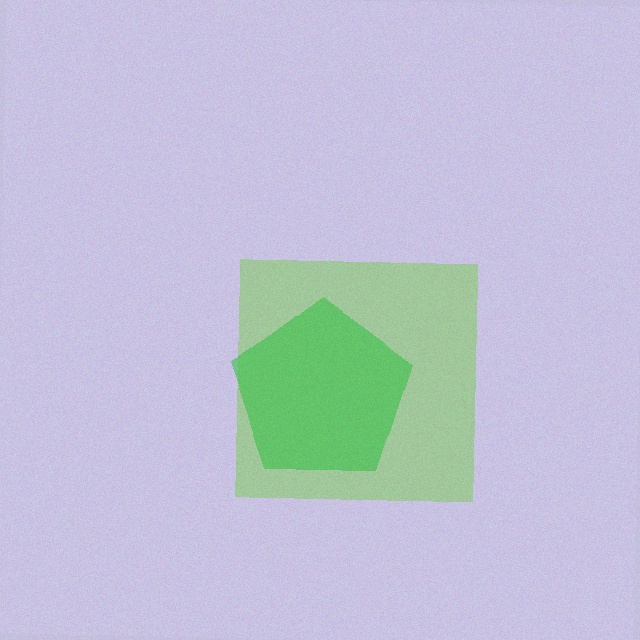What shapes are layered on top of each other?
The layered shapes are: a lime square, a green pentagon.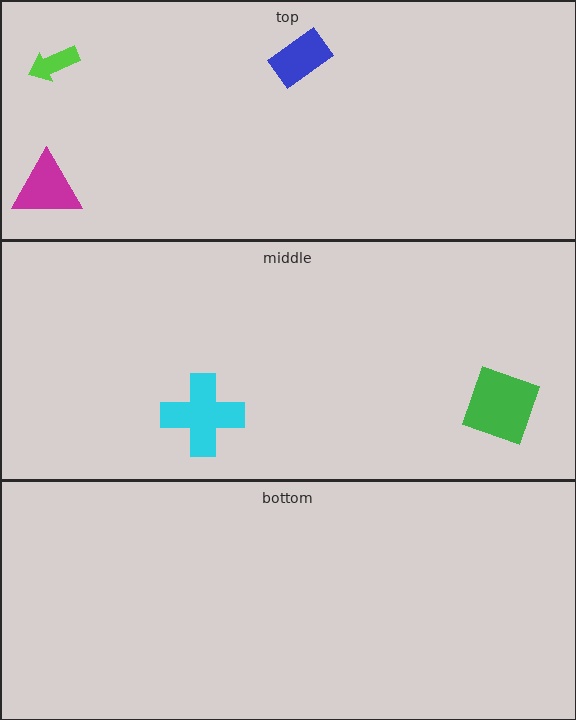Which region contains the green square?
The middle region.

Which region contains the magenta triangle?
The top region.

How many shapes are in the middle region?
2.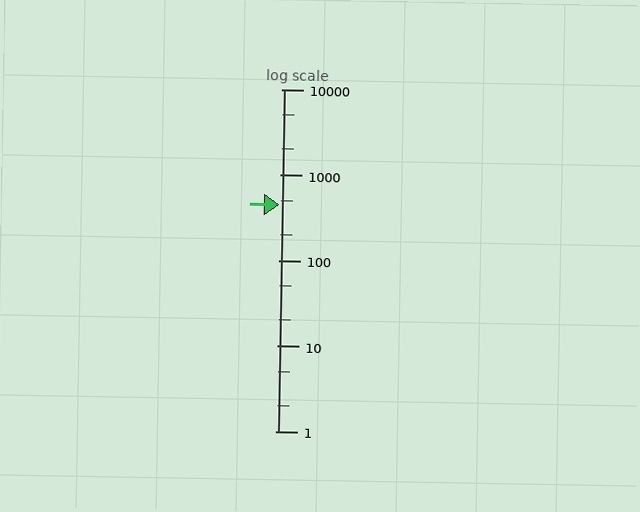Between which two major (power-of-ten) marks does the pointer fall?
The pointer is between 100 and 1000.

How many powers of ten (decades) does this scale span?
The scale spans 4 decades, from 1 to 10000.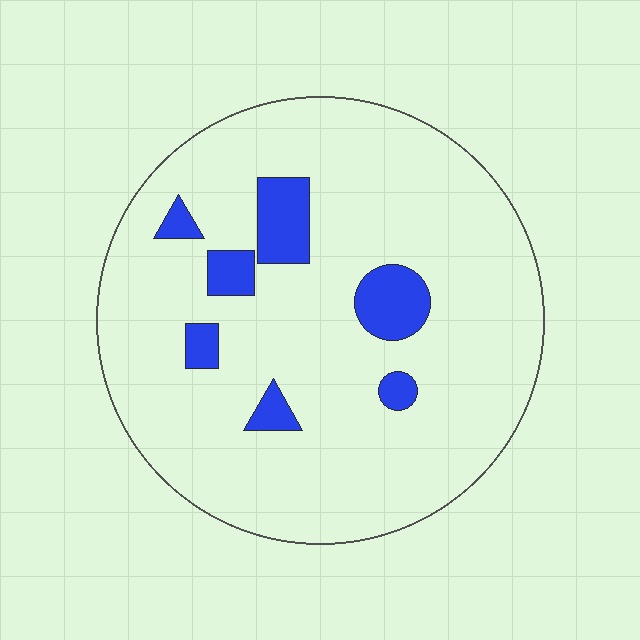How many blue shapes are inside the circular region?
7.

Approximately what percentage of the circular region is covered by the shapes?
Approximately 10%.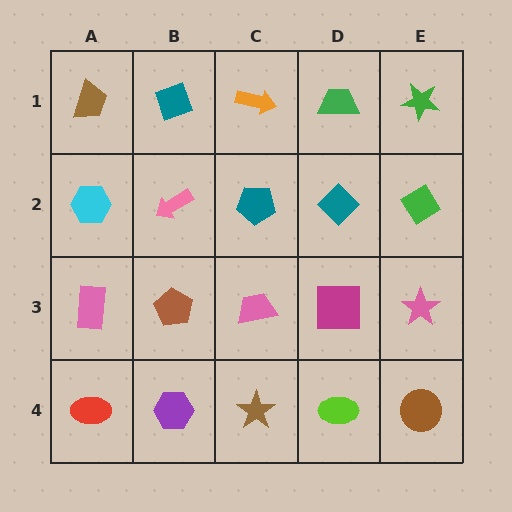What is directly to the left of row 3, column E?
A magenta square.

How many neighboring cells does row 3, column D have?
4.